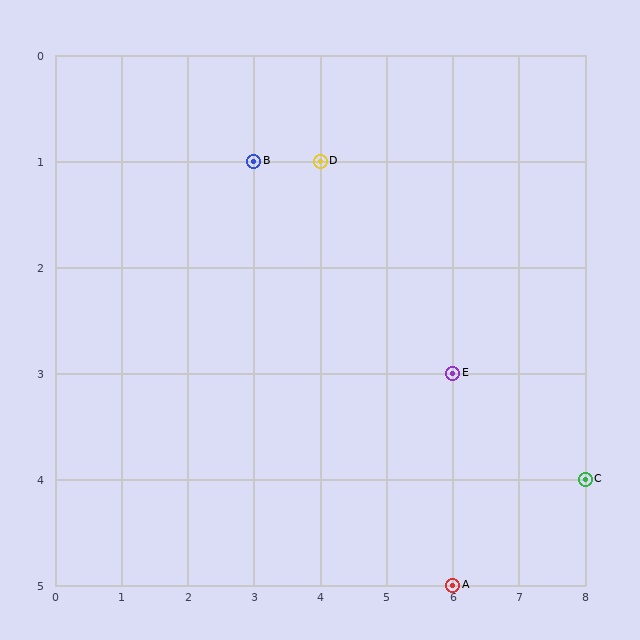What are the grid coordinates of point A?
Point A is at grid coordinates (6, 5).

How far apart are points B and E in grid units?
Points B and E are 3 columns and 2 rows apart (about 3.6 grid units diagonally).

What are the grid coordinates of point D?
Point D is at grid coordinates (4, 1).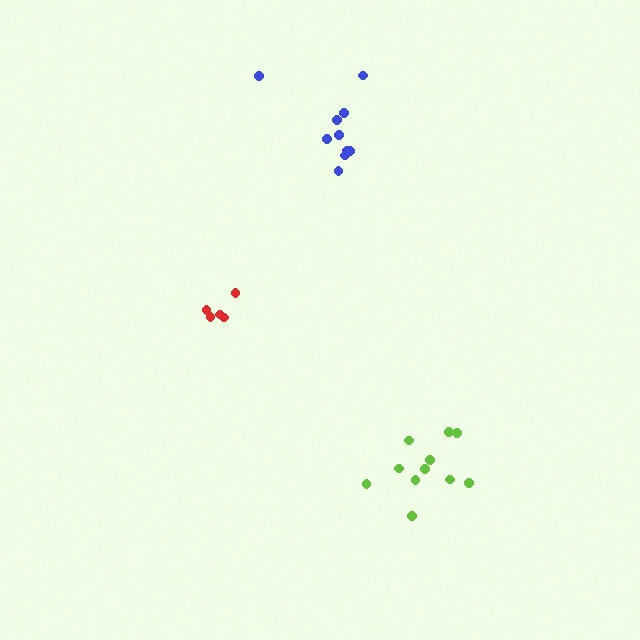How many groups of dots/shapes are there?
There are 3 groups.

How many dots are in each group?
Group 1: 11 dots, Group 2: 10 dots, Group 3: 5 dots (26 total).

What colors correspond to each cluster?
The clusters are colored: lime, blue, red.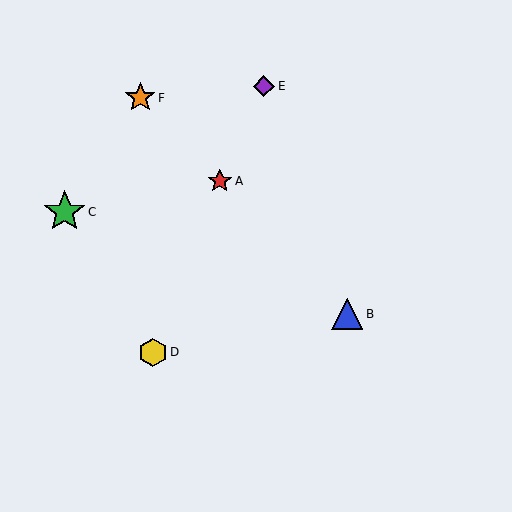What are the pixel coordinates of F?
Object F is at (140, 98).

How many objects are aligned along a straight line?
3 objects (A, B, F) are aligned along a straight line.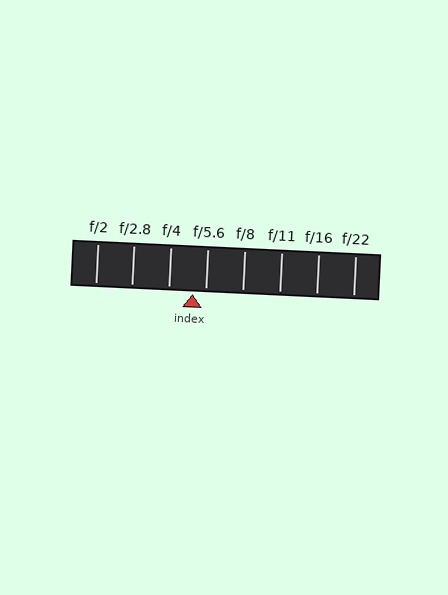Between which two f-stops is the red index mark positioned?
The index mark is between f/4 and f/5.6.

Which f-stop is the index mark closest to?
The index mark is closest to f/5.6.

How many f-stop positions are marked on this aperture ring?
There are 8 f-stop positions marked.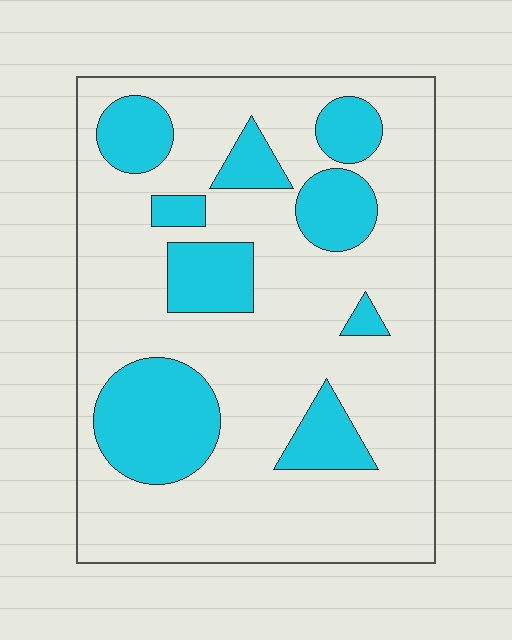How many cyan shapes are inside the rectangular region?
9.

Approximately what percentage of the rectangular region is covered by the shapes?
Approximately 25%.